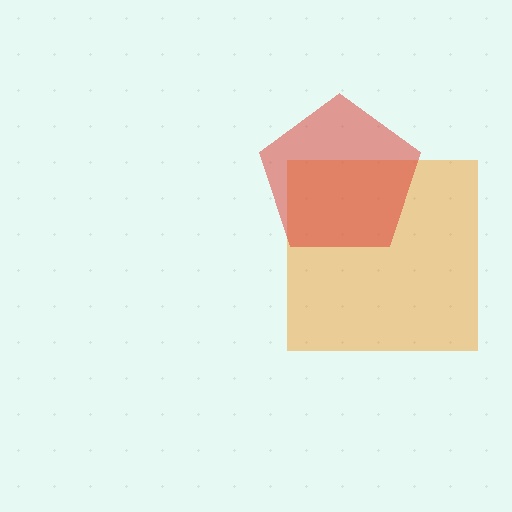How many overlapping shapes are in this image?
There are 2 overlapping shapes in the image.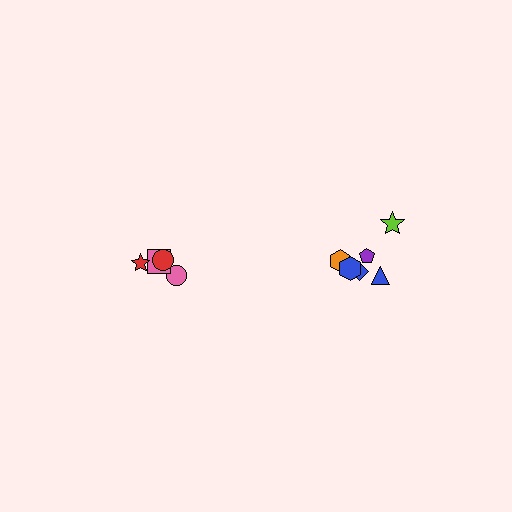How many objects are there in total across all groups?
There are 10 objects.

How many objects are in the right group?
There are 6 objects.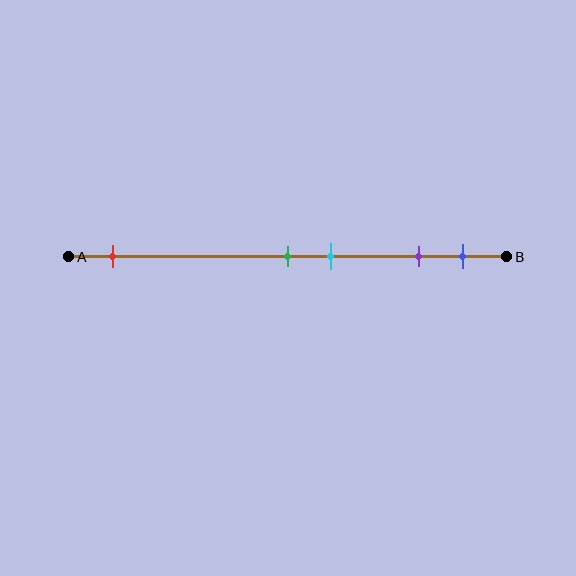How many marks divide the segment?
There are 5 marks dividing the segment.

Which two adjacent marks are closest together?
The green and cyan marks are the closest adjacent pair.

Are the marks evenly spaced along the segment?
No, the marks are not evenly spaced.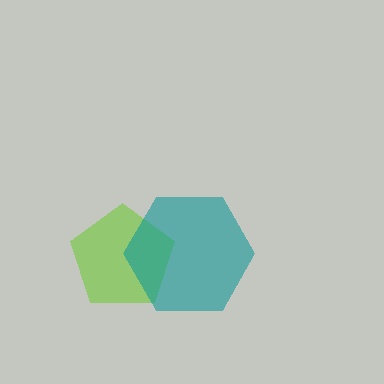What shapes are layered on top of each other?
The layered shapes are: a lime pentagon, a teal hexagon.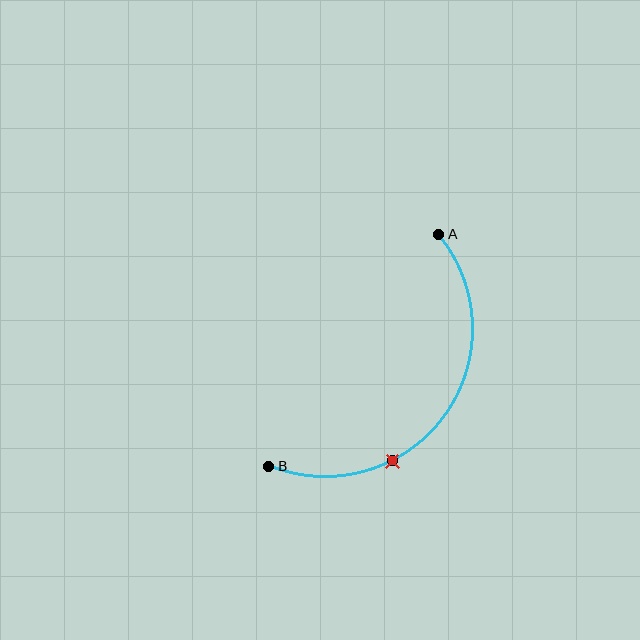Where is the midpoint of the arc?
The arc midpoint is the point on the curve farthest from the straight line joining A and B. It sits below and to the right of that line.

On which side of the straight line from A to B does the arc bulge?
The arc bulges below and to the right of the straight line connecting A and B.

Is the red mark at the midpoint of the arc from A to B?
No. The red mark lies on the arc but is closer to endpoint B. The arc midpoint would be at the point on the curve equidistant along the arc from both A and B.